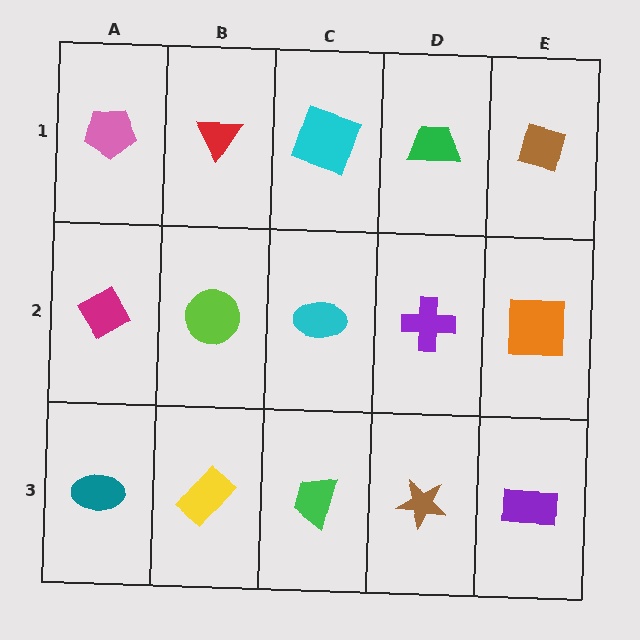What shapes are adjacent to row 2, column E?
A brown square (row 1, column E), a purple rectangle (row 3, column E), a purple cross (row 2, column D).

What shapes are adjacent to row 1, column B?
A lime circle (row 2, column B), a pink pentagon (row 1, column A), a cyan square (row 1, column C).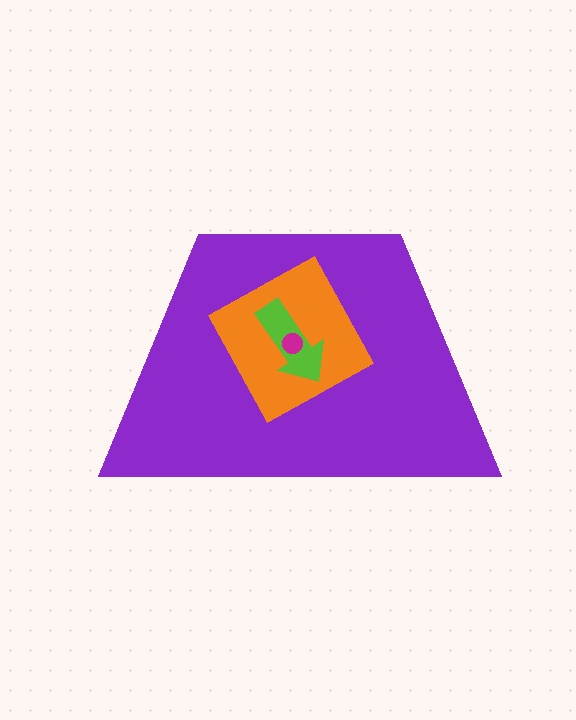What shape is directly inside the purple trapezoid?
The orange square.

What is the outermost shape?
The purple trapezoid.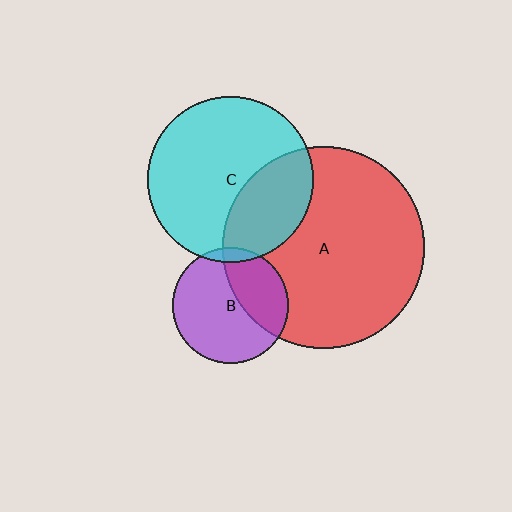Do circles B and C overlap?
Yes.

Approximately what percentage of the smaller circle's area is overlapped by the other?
Approximately 5%.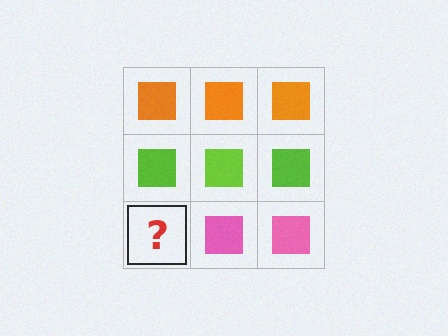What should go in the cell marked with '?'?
The missing cell should contain a pink square.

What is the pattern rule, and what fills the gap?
The rule is that each row has a consistent color. The gap should be filled with a pink square.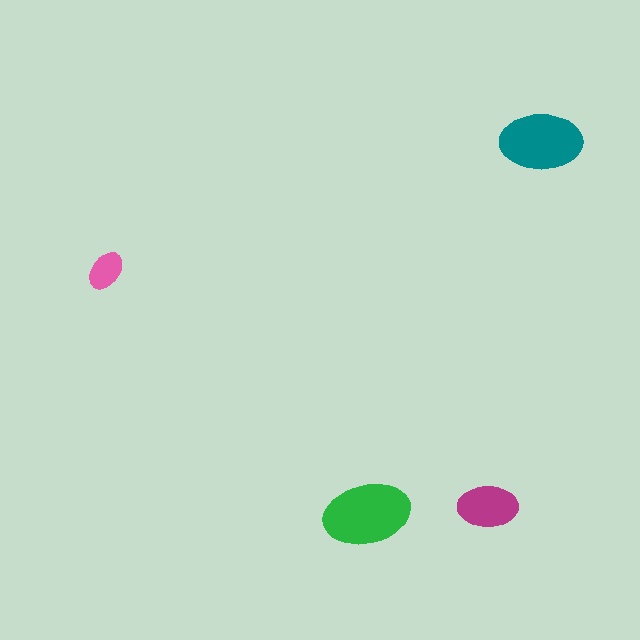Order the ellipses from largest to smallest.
the green one, the teal one, the magenta one, the pink one.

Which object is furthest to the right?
The teal ellipse is rightmost.